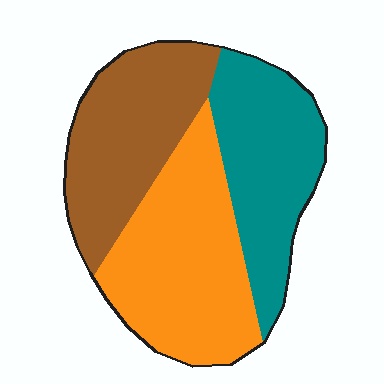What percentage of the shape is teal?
Teal takes up about one third (1/3) of the shape.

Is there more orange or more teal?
Orange.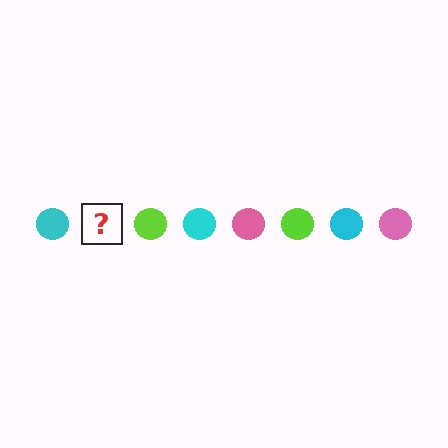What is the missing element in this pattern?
The missing element is a pink circle.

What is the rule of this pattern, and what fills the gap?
The rule is that the pattern cycles through cyan, pink, lime circles. The gap should be filled with a pink circle.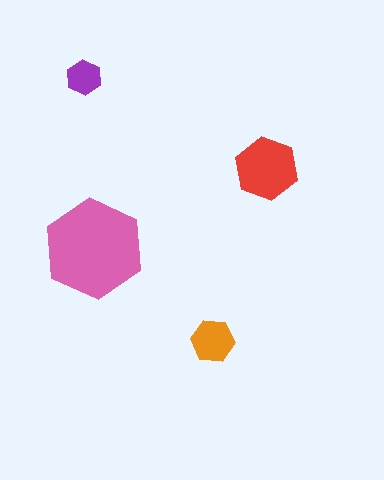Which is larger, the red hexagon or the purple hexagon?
The red one.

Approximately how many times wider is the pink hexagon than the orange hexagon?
About 2.5 times wider.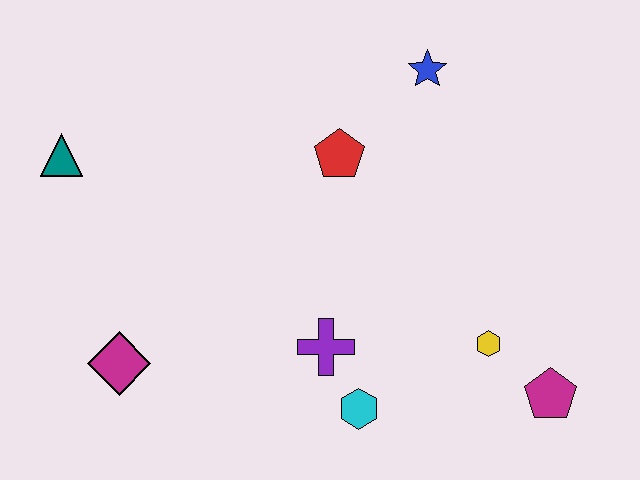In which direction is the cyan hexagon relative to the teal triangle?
The cyan hexagon is to the right of the teal triangle.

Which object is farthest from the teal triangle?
The magenta pentagon is farthest from the teal triangle.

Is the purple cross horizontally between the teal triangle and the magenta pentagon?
Yes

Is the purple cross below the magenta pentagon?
No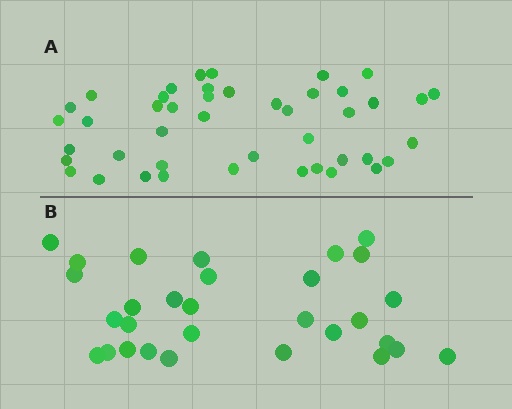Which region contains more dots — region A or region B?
Region A (the top region) has more dots.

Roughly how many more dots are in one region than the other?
Region A has approximately 15 more dots than region B.